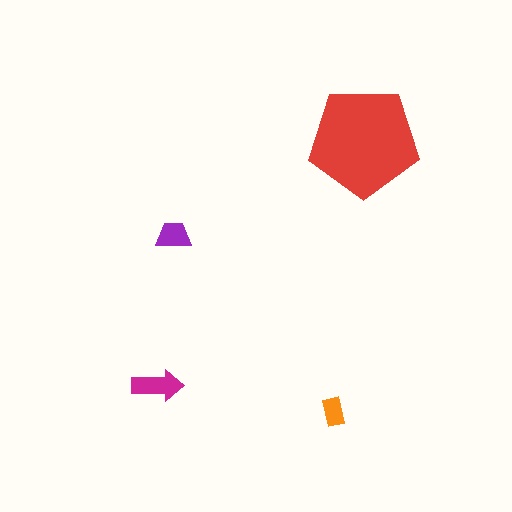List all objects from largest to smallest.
The red pentagon, the magenta arrow, the purple trapezoid, the orange rectangle.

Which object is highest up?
The red pentagon is topmost.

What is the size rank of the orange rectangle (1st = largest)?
4th.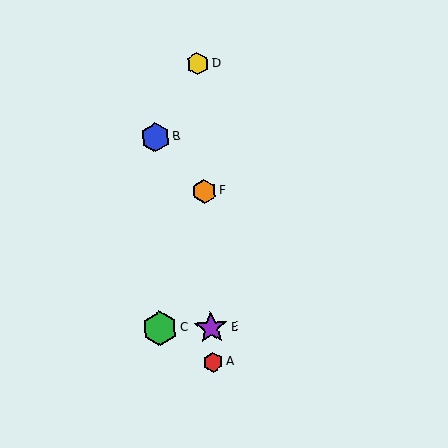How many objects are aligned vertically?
4 objects (A, D, E, F) are aligned vertically.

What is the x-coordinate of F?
Object F is at x≈204.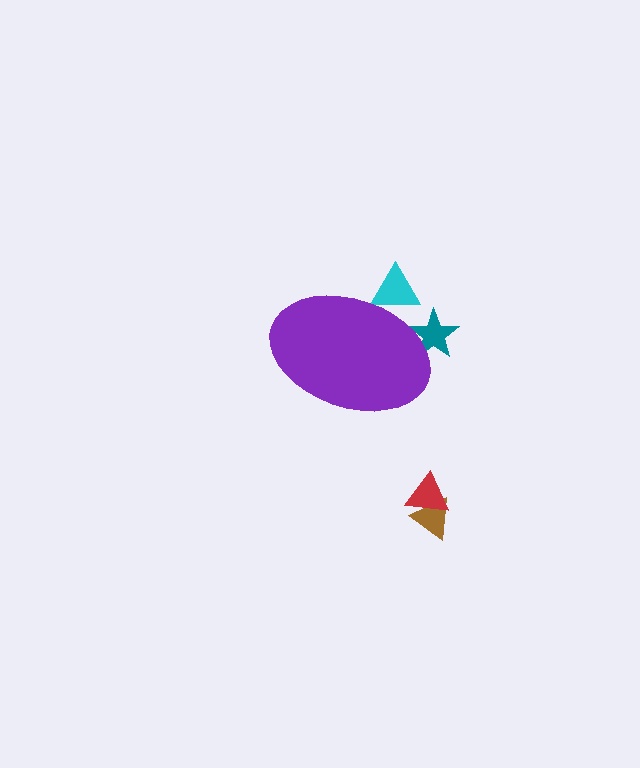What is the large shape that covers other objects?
A purple ellipse.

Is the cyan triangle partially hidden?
Yes, the cyan triangle is partially hidden behind the purple ellipse.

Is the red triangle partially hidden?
No, the red triangle is fully visible.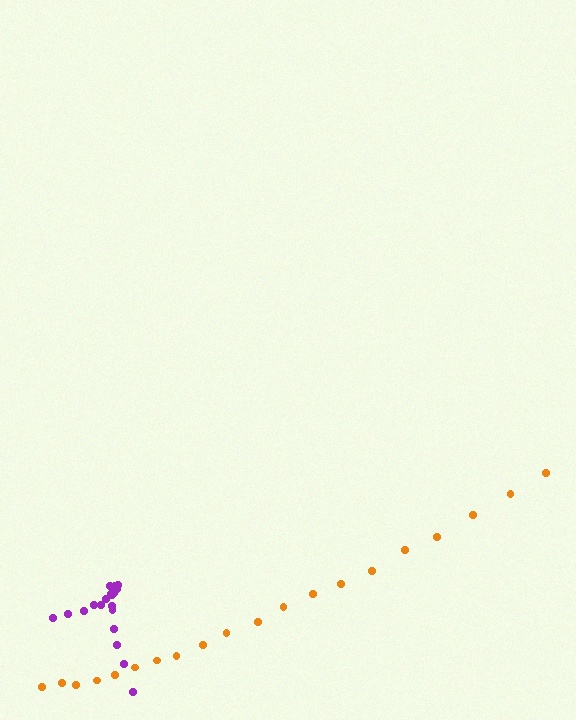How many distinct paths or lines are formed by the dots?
There are 2 distinct paths.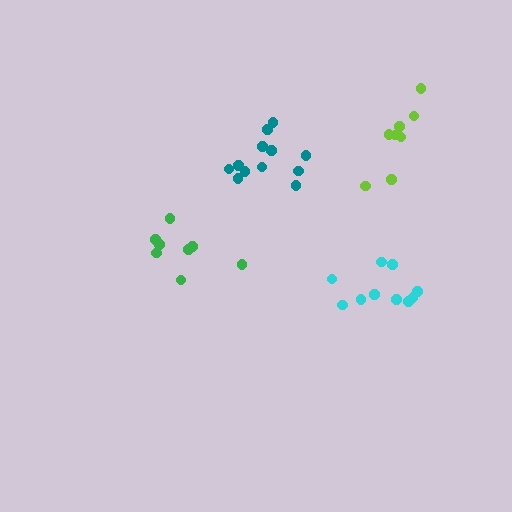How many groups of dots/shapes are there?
There are 4 groups.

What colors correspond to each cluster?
The clusters are colored: teal, cyan, lime, green.